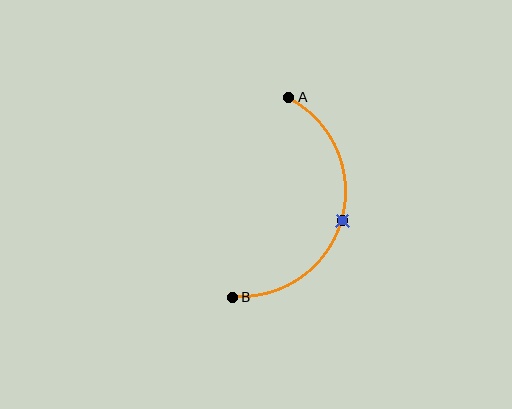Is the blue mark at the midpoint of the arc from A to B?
Yes. The blue mark lies on the arc at equal arc-length from both A and B — it is the arc midpoint.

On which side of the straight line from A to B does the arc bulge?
The arc bulges to the right of the straight line connecting A and B.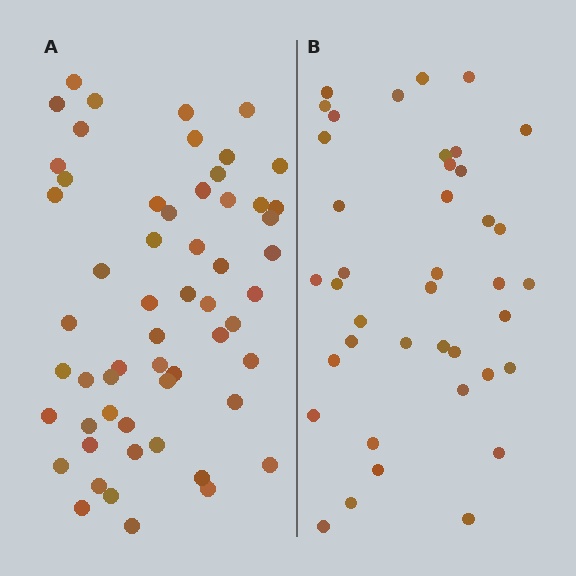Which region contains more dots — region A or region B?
Region A (the left region) has more dots.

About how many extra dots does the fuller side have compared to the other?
Region A has approximately 15 more dots than region B.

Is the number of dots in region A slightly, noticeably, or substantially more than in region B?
Region A has noticeably more, but not dramatically so. The ratio is roughly 1.4 to 1.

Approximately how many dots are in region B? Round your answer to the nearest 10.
About 40 dots.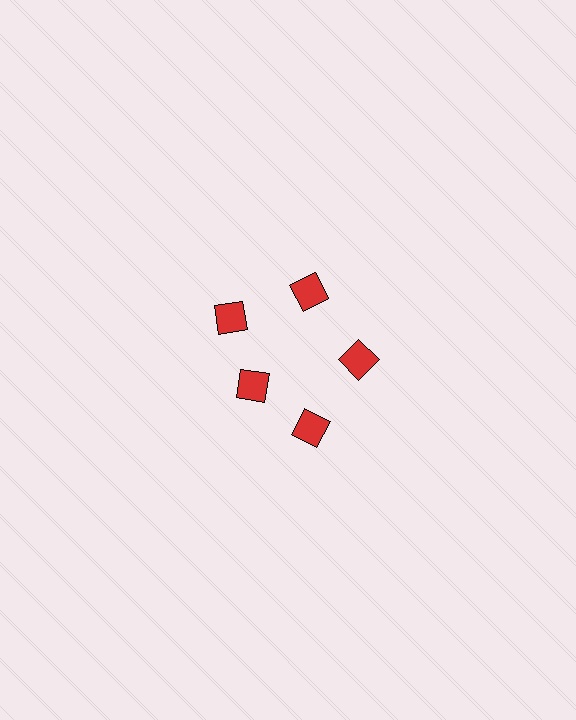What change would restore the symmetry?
The symmetry would be restored by moving it outward, back onto the ring so that all 5 diamonds sit at equal angles and equal distance from the center.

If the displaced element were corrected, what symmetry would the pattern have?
It would have 5-fold rotational symmetry — the pattern would map onto itself every 72 degrees.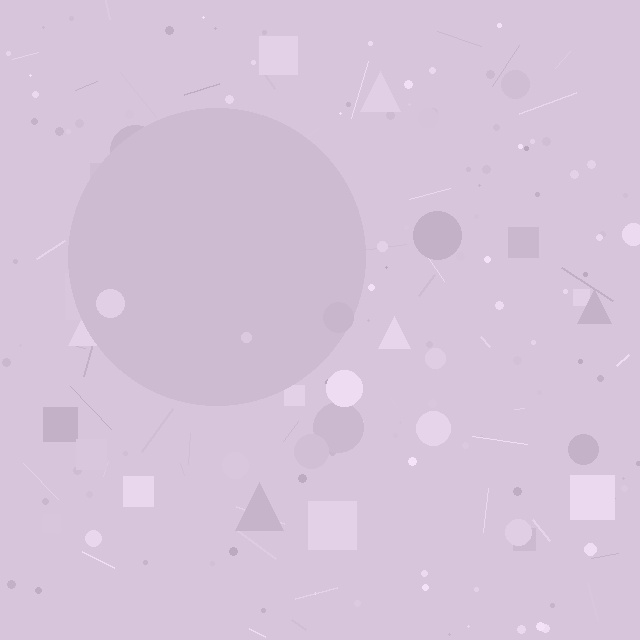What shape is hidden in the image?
A circle is hidden in the image.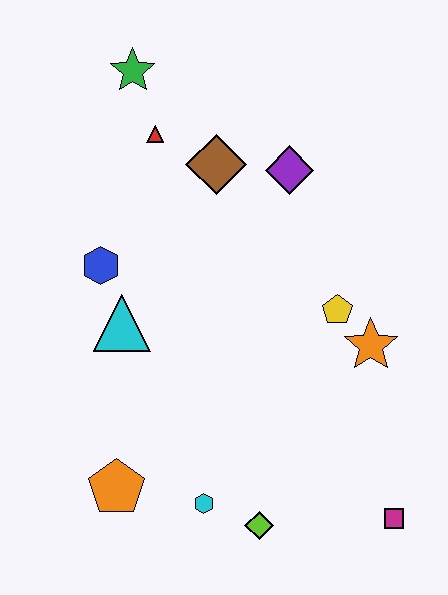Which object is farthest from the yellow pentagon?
The green star is farthest from the yellow pentagon.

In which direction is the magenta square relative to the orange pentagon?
The magenta square is to the right of the orange pentagon.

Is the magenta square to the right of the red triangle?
Yes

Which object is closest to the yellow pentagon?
The orange star is closest to the yellow pentagon.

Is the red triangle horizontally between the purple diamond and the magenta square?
No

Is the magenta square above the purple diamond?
No